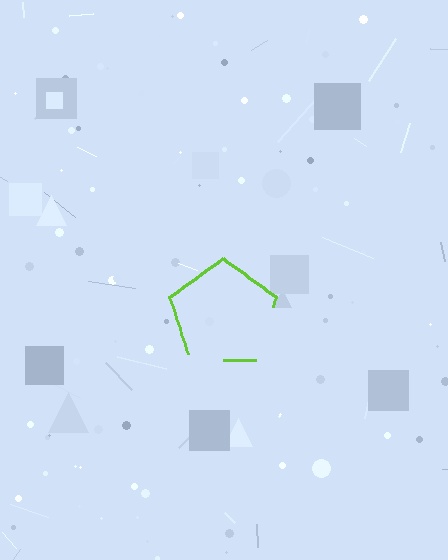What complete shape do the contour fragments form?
The contour fragments form a pentagon.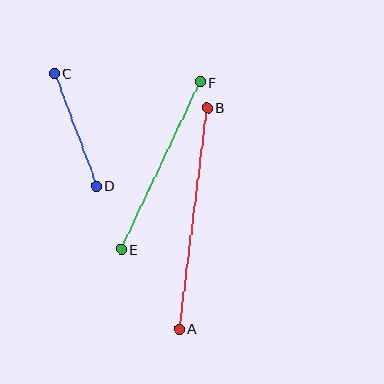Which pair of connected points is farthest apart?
Points A and B are farthest apart.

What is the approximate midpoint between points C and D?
The midpoint is at approximately (75, 130) pixels.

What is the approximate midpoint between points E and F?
The midpoint is at approximately (161, 166) pixels.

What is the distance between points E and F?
The distance is approximately 185 pixels.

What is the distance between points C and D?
The distance is approximately 120 pixels.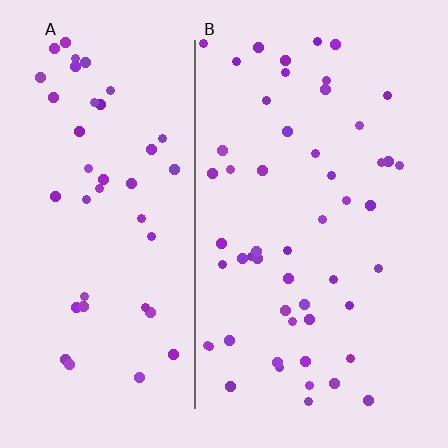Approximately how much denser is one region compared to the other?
Approximately 1.2× — region B over region A.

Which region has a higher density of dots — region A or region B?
B (the right).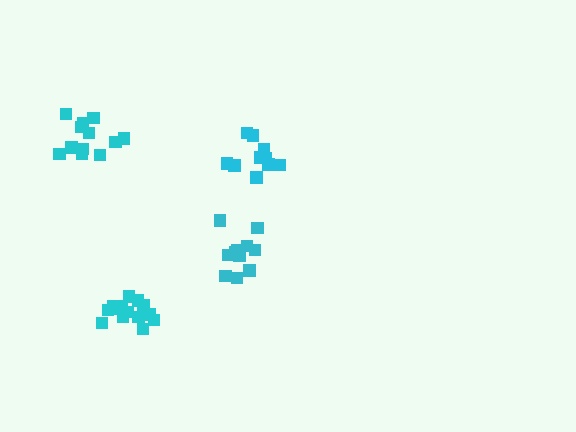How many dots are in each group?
Group 1: 11 dots, Group 2: 12 dots, Group 3: 10 dots, Group 4: 14 dots (47 total).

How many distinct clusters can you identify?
There are 4 distinct clusters.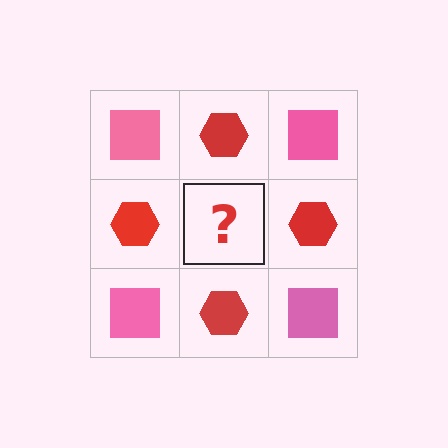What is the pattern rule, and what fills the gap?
The rule is that it alternates pink square and red hexagon in a checkerboard pattern. The gap should be filled with a pink square.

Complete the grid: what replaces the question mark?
The question mark should be replaced with a pink square.